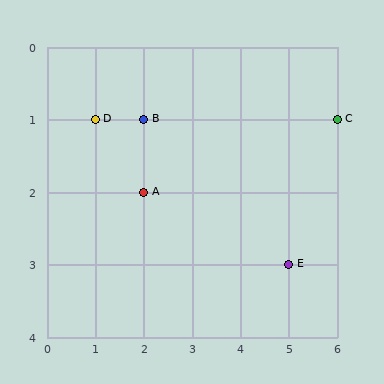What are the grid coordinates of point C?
Point C is at grid coordinates (6, 1).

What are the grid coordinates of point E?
Point E is at grid coordinates (5, 3).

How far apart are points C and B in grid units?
Points C and B are 4 columns apart.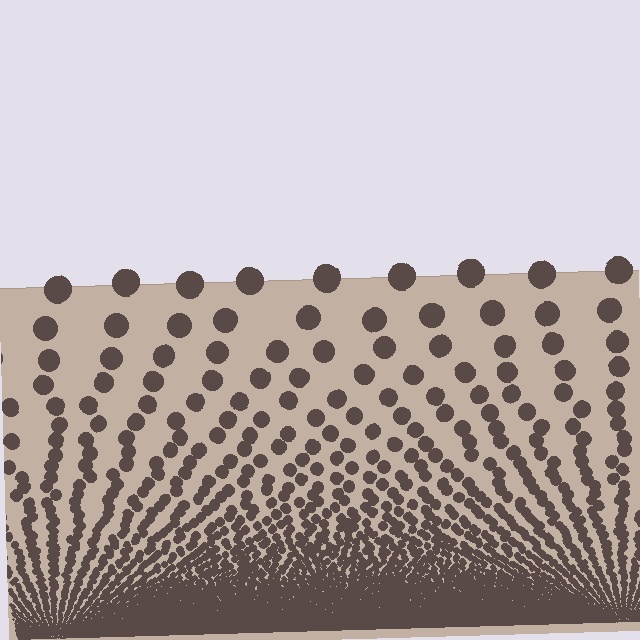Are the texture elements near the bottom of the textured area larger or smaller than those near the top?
Smaller. The gradient is inverted — elements near the bottom are smaller and denser.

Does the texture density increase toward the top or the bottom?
Density increases toward the bottom.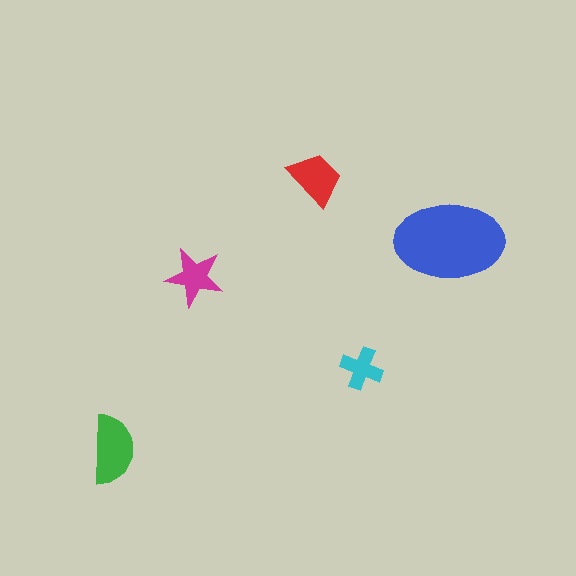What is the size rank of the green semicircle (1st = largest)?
2nd.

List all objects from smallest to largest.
The cyan cross, the magenta star, the red trapezoid, the green semicircle, the blue ellipse.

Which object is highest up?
The red trapezoid is topmost.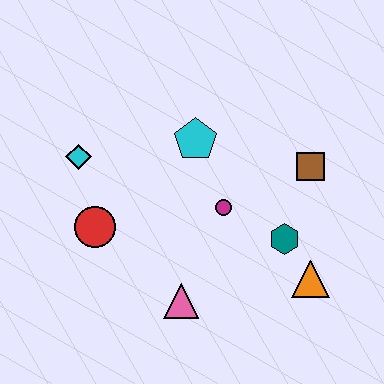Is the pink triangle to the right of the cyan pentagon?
No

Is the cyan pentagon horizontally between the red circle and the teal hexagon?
Yes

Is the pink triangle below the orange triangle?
Yes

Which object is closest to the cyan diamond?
The red circle is closest to the cyan diamond.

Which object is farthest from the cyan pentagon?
The orange triangle is farthest from the cyan pentagon.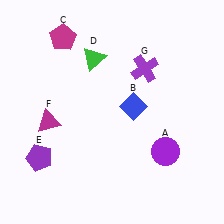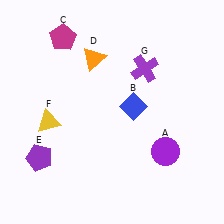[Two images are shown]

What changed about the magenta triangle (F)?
In Image 1, F is magenta. In Image 2, it changed to yellow.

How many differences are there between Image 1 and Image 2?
There are 2 differences between the two images.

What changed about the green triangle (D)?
In Image 1, D is green. In Image 2, it changed to orange.